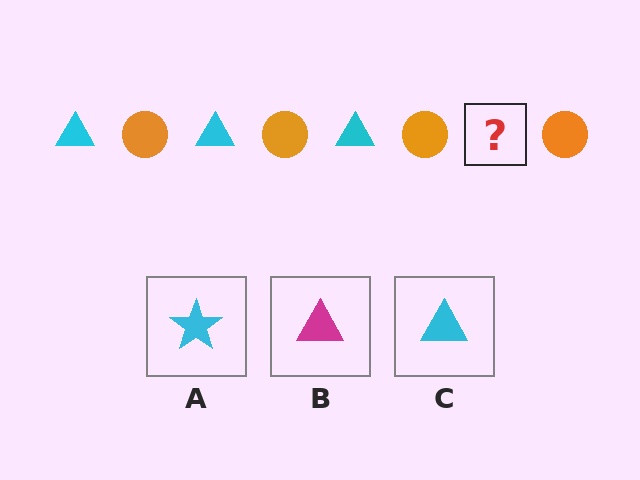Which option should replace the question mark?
Option C.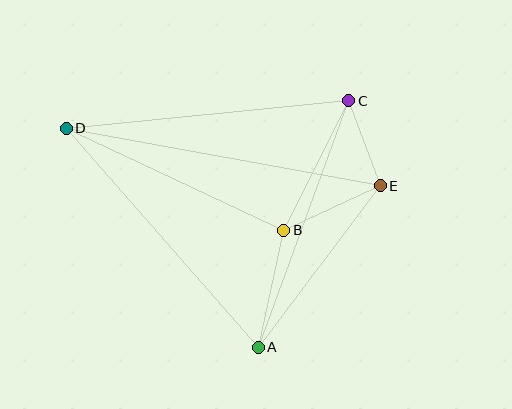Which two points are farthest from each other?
Points D and E are farthest from each other.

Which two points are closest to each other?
Points C and E are closest to each other.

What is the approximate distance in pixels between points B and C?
The distance between B and C is approximately 145 pixels.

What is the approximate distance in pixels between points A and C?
The distance between A and C is approximately 262 pixels.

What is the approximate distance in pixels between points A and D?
The distance between A and D is approximately 291 pixels.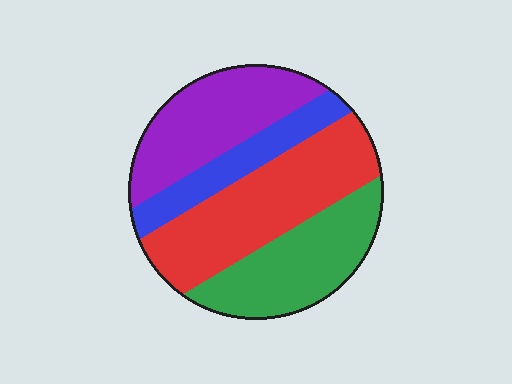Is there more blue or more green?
Green.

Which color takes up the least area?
Blue, at roughly 15%.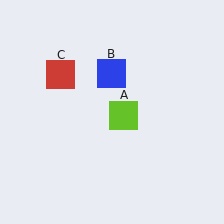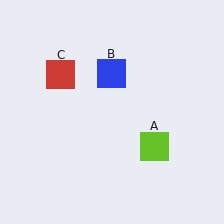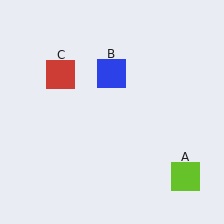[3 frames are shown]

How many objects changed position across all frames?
1 object changed position: lime square (object A).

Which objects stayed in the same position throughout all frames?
Blue square (object B) and red square (object C) remained stationary.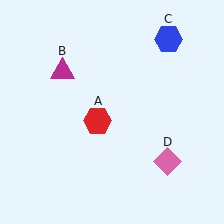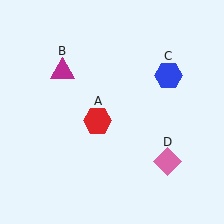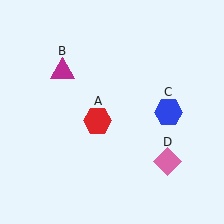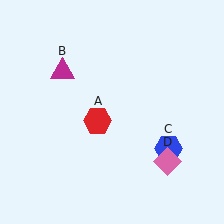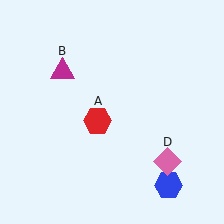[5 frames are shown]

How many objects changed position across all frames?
1 object changed position: blue hexagon (object C).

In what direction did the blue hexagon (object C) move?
The blue hexagon (object C) moved down.